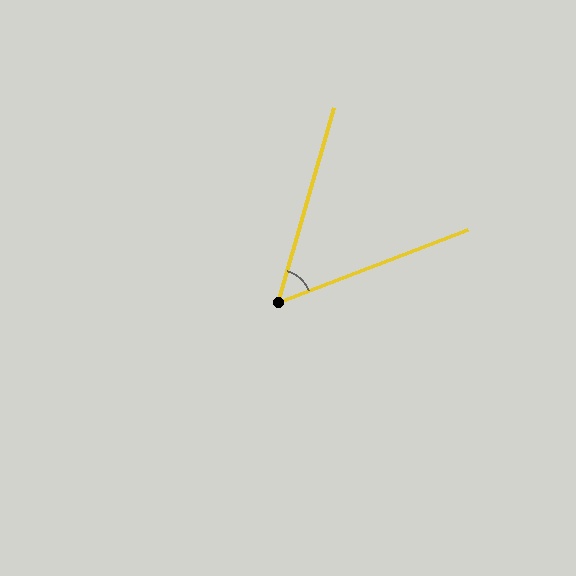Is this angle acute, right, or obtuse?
It is acute.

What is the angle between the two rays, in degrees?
Approximately 53 degrees.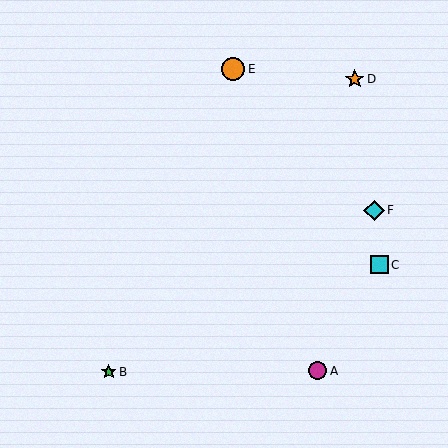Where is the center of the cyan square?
The center of the cyan square is at (379, 265).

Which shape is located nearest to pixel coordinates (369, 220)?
The cyan diamond (labeled F) at (374, 210) is nearest to that location.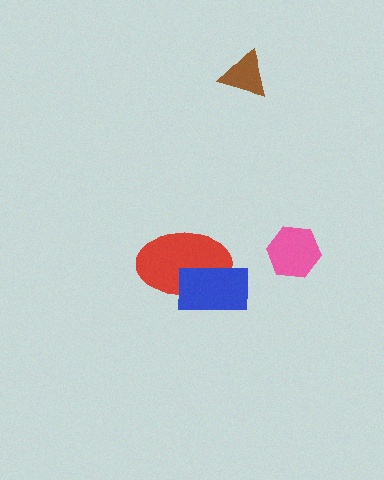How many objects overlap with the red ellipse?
1 object overlaps with the red ellipse.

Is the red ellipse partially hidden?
Yes, it is partially covered by another shape.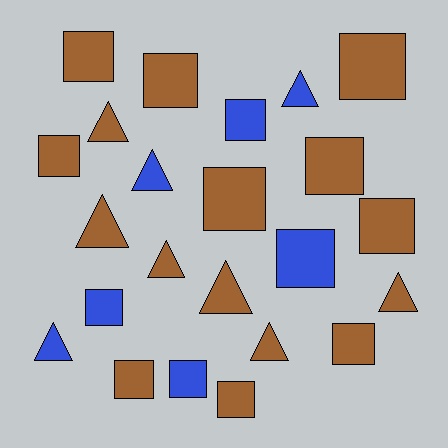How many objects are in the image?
There are 23 objects.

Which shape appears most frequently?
Square, with 14 objects.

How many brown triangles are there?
There are 6 brown triangles.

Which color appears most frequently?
Brown, with 16 objects.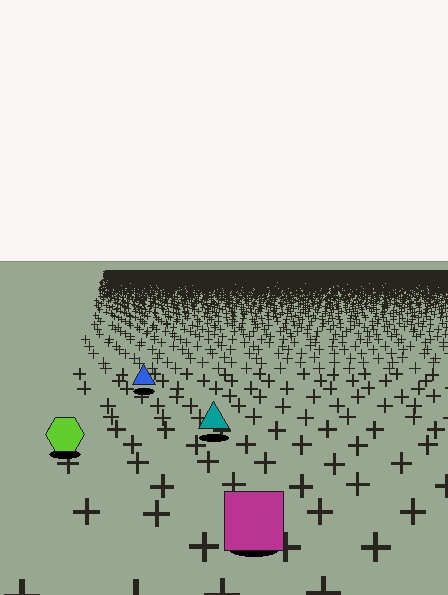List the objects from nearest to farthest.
From nearest to farthest: the magenta square, the lime hexagon, the teal triangle, the blue triangle.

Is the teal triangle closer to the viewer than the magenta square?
No. The magenta square is closer — you can tell from the texture gradient: the ground texture is coarser near it.